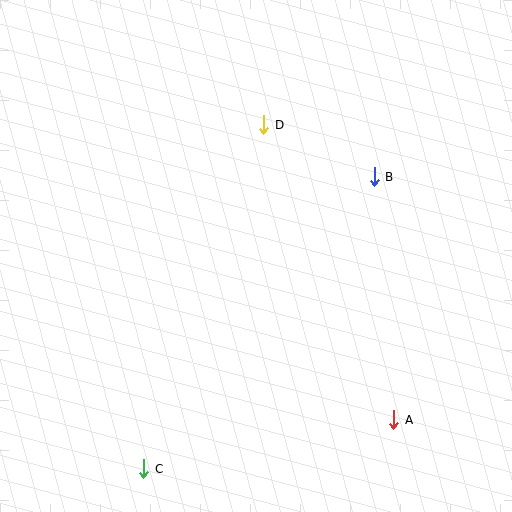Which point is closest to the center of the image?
Point D at (264, 125) is closest to the center.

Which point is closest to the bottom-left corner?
Point C is closest to the bottom-left corner.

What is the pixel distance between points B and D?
The distance between B and D is 122 pixels.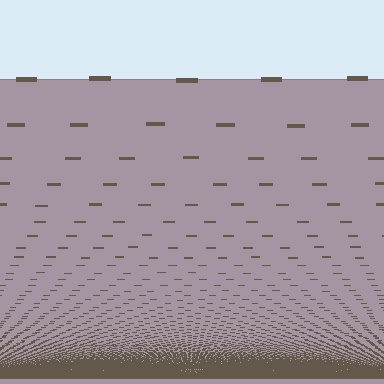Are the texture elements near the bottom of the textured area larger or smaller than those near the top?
Smaller. The gradient is inverted — elements near the bottom are smaller and denser.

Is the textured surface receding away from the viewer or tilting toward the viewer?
The surface appears to tilt toward the viewer. Texture elements get larger and sparser toward the top.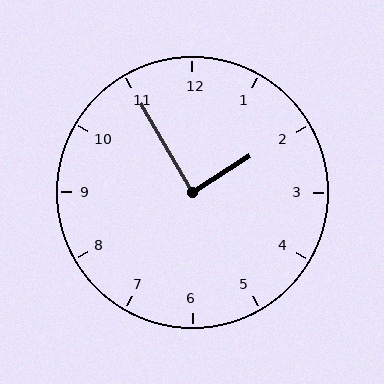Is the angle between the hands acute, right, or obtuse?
It is right.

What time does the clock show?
1:55.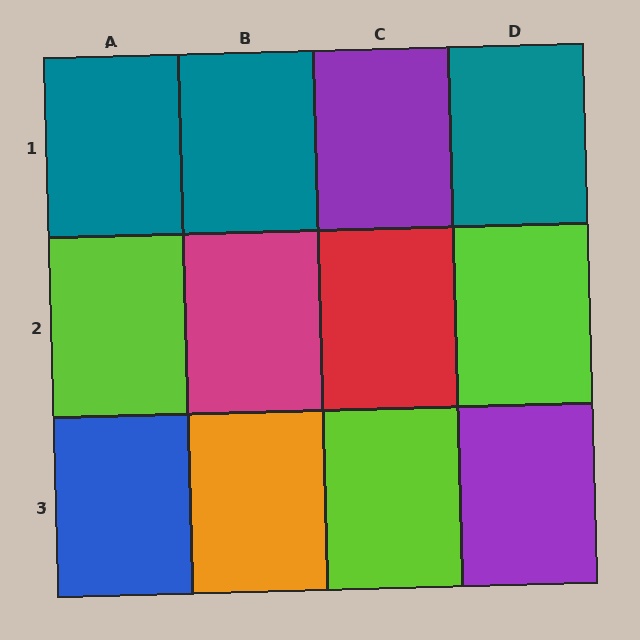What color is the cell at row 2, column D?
Lime.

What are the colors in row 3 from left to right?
Blue, orange, lime, purple.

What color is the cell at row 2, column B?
Magenta.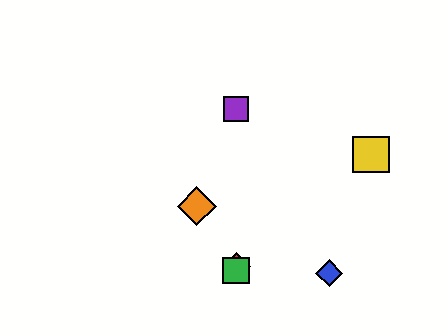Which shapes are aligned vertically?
The red diamond, the green square, the purple square are aligned vertically.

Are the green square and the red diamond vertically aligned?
Yes, both are at x≈236.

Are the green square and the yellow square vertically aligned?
No, the green square is at x≈236 and the yellow square is at x≈371.